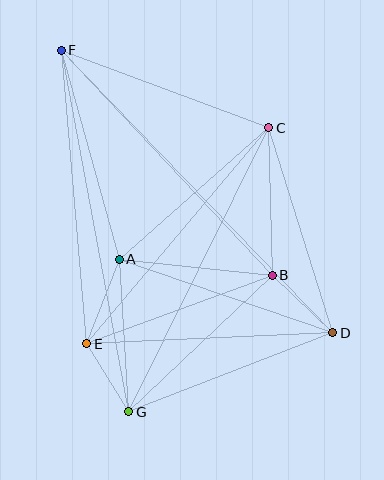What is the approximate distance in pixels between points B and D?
The distance between B and D is approximately 83 pixels.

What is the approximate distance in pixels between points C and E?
The distance between C and E is approximately 282 pixels.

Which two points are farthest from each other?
Points D and F are farthest from each other.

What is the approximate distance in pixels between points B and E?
The distance between B and E is approximately 198 pixels.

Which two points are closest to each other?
Points E and G are closest to each other.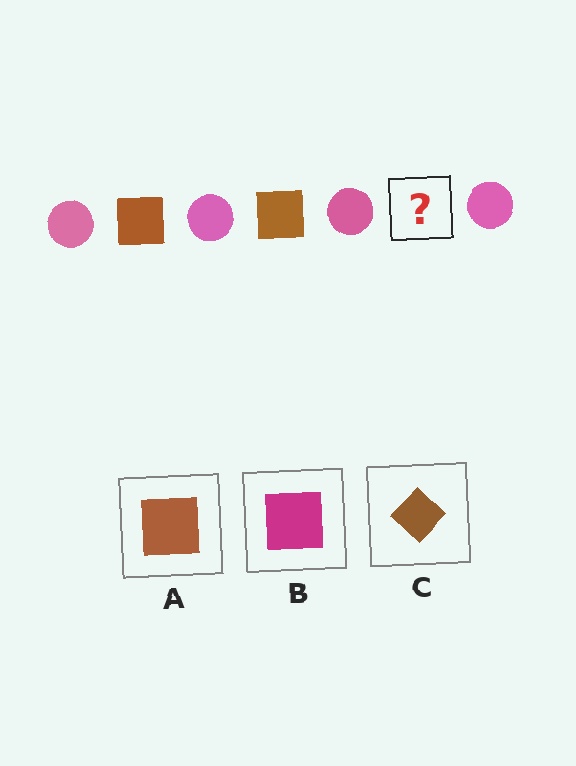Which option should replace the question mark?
Option A.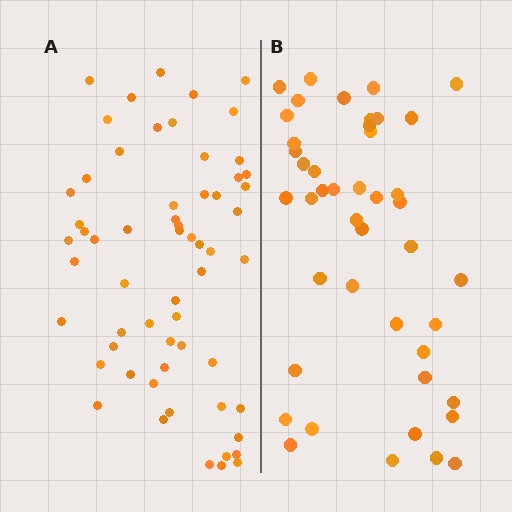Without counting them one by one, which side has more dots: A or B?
Region A (the left region) has more dots.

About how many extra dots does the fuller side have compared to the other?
Region A has approximately 15 more dots than region B.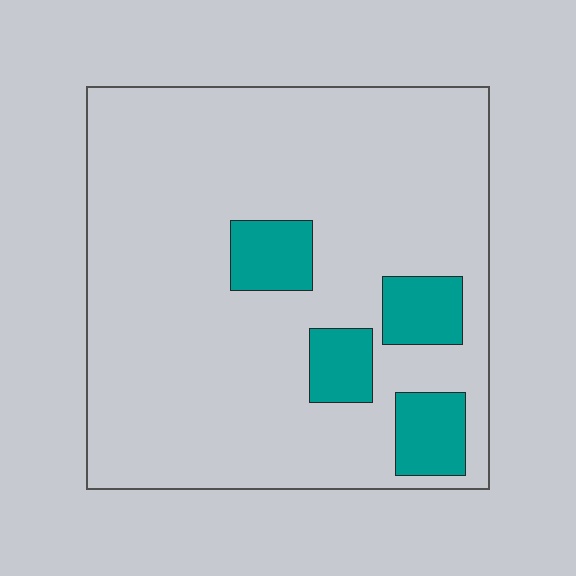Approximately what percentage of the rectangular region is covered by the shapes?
Approximately 15%.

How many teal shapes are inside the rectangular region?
4.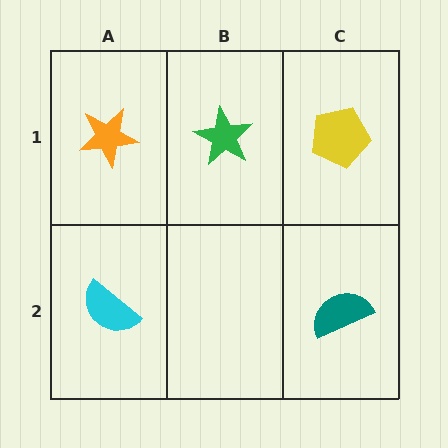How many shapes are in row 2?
2 shapes.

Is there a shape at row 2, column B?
No, that cell is empty.